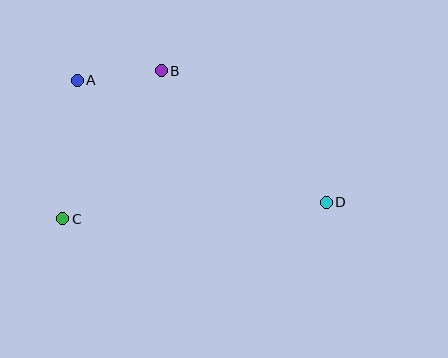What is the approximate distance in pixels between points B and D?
The distance between B and D is approximately 211 pixels.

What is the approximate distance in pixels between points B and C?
The distance between B and C is approximately 178 pixels.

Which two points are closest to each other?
Points A and B are closest to each other.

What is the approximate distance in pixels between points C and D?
The distance between C and D is approximately 264 pixels.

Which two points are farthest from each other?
Points A and D are farthest from each other.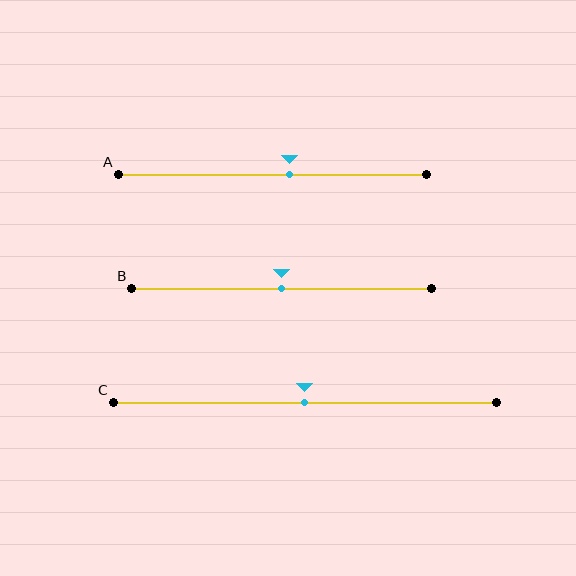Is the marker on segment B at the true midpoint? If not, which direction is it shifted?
Yes, the marker on segment B is at the true midpoint.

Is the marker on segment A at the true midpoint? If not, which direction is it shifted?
No, the marker on segment A is shifted to the right by about 5% of the segment length.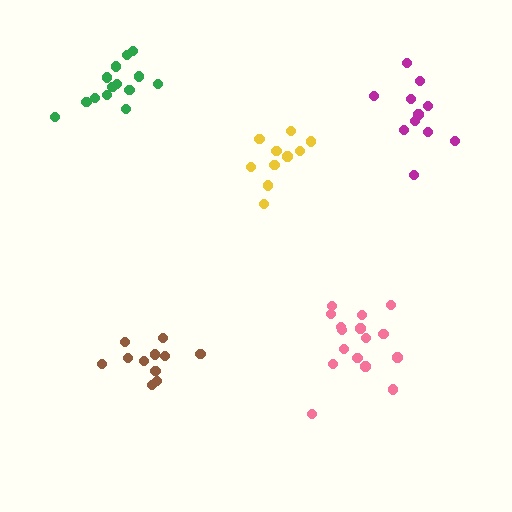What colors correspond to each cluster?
The clusters are colored: green, yellow, magenta, pink, brown.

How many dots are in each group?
Group 1: 14 dots, Group 2: 10 dots, Group 3: 11 dots, Group 4: 16 dots, Group 5: 11 dots (62 total).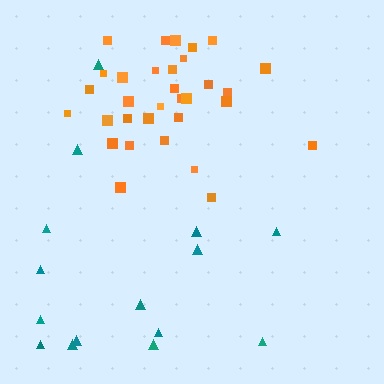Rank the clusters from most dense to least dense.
orange, teal.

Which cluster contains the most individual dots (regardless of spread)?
Orange (32).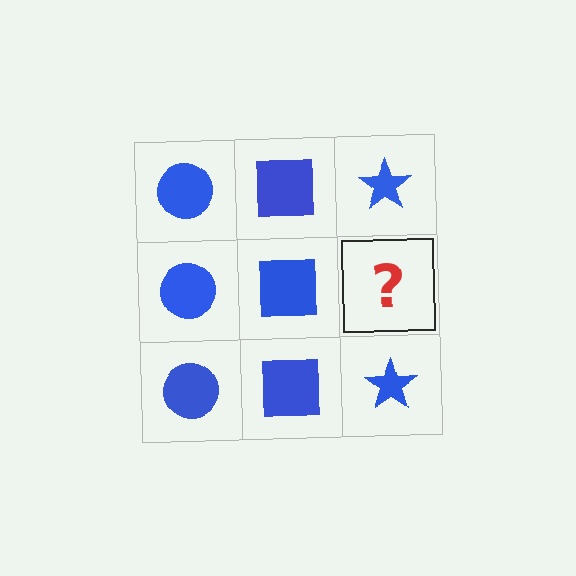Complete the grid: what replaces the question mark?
The question mark should be replaced with a blue star.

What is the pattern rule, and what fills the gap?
The rule is that each column has a consistent shape. The gap should be filled with a blue star.